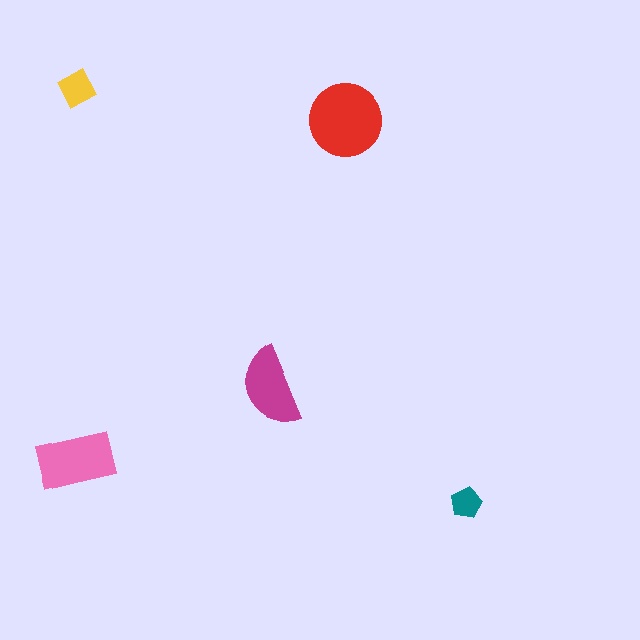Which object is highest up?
The yellow diamond is topmost.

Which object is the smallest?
The teal pentagon.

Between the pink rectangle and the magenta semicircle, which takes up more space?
The pink rectangle.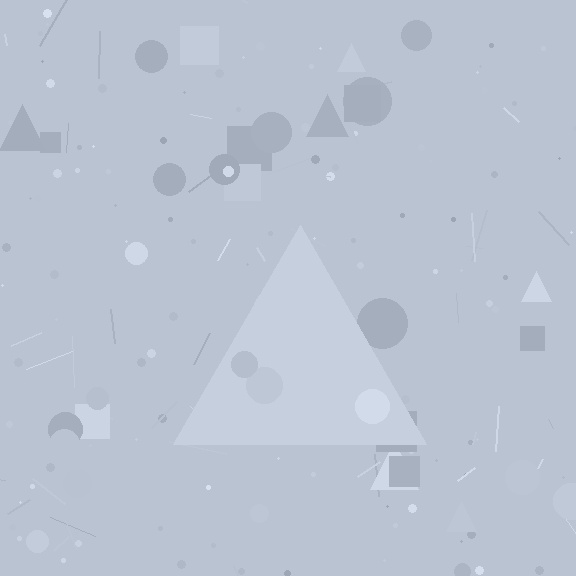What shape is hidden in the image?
A triangle is hidden in the image.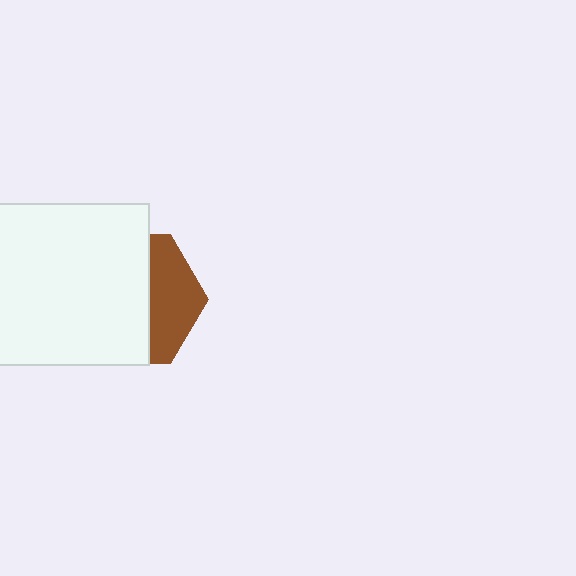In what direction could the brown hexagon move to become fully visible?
The brown hexagon could move right. That would shift it out from behind the white square entirely.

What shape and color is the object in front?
The object in front is a white square.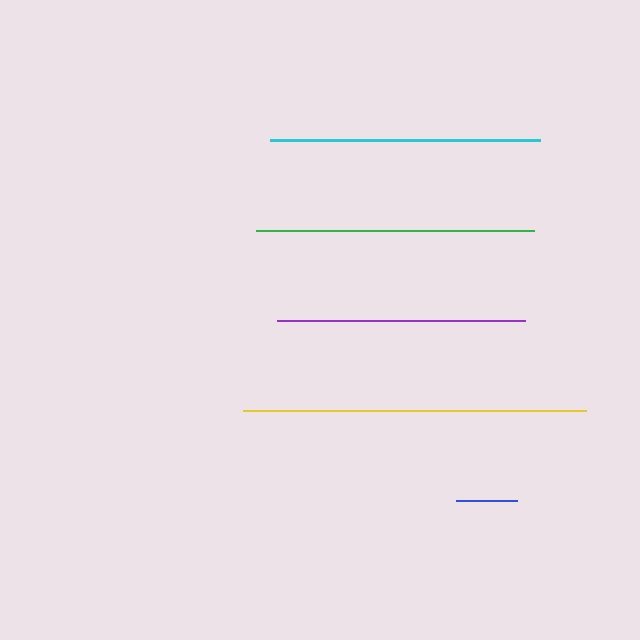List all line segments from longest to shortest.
From longest to shortest: yellow, green, cyan, purple, blue.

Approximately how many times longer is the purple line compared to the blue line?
The purple line is approximately 4.1 times the length of the blue line.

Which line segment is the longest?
The yellow line is the longest at approximately 343 pixels.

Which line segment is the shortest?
The blue line is the shortest at approximately 60 pixels.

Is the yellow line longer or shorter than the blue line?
The yellow line is longer than the blue line.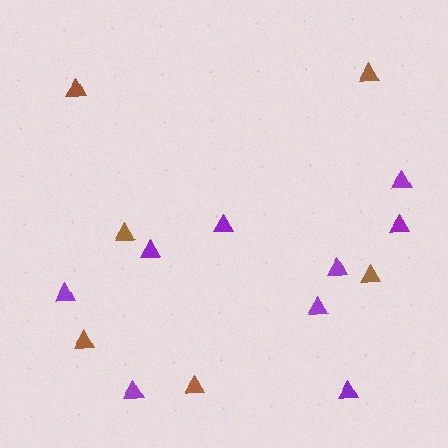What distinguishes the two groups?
There are 2 groups: one group of brown triangles (6) and one group of purple triangles (9).